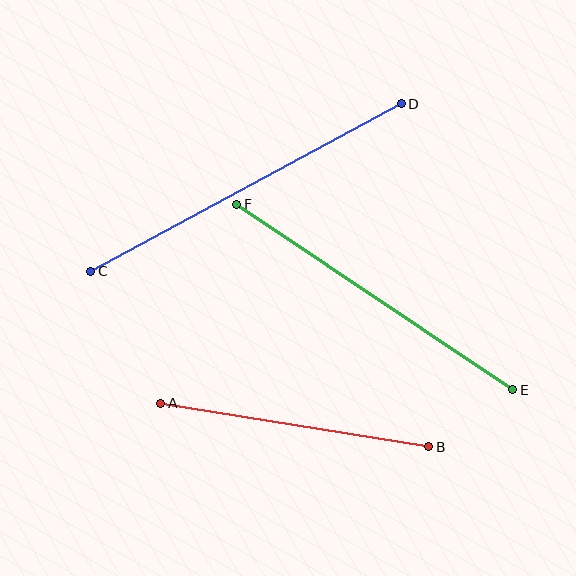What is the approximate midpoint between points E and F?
The midpoint is at approximately (375, 297) pixels.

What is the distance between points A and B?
The distance is approximately 271 pixels.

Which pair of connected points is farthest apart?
Points C and D are farthest apart.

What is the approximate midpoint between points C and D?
The midpoint is at approximately (246, 187) pixels.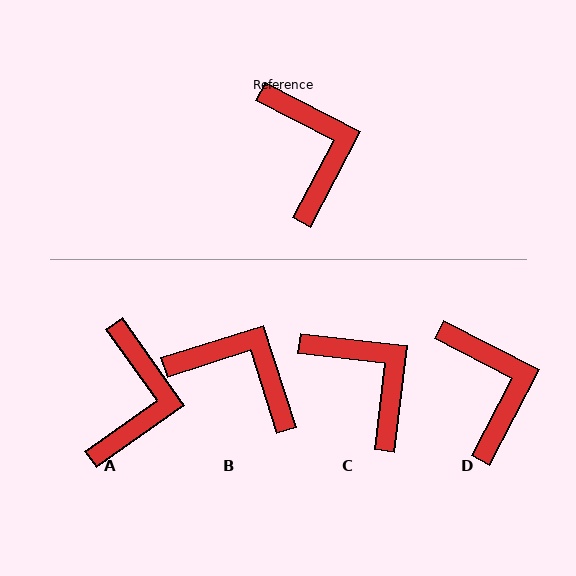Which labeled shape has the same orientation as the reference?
D.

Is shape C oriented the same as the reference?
No, it is off by about 21 degrees.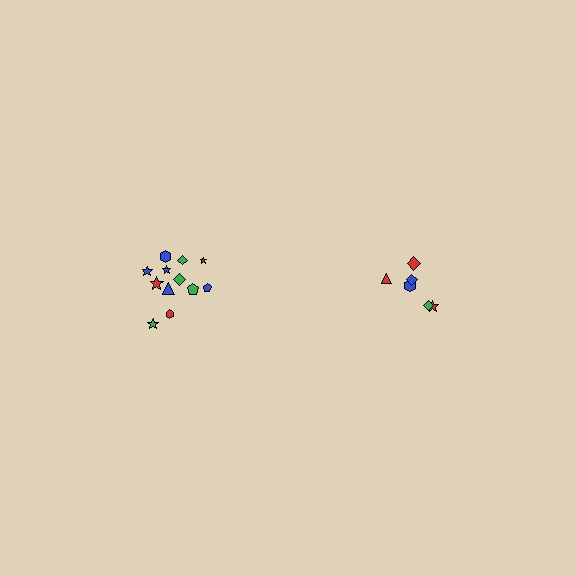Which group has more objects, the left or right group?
The left group.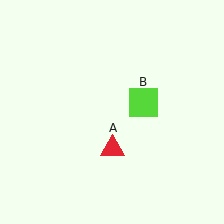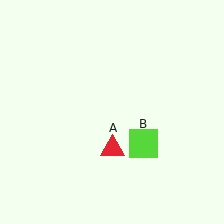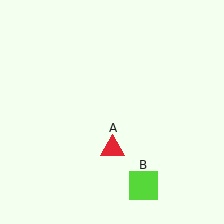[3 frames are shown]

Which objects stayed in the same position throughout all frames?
Red triangle (object A) remained stationary.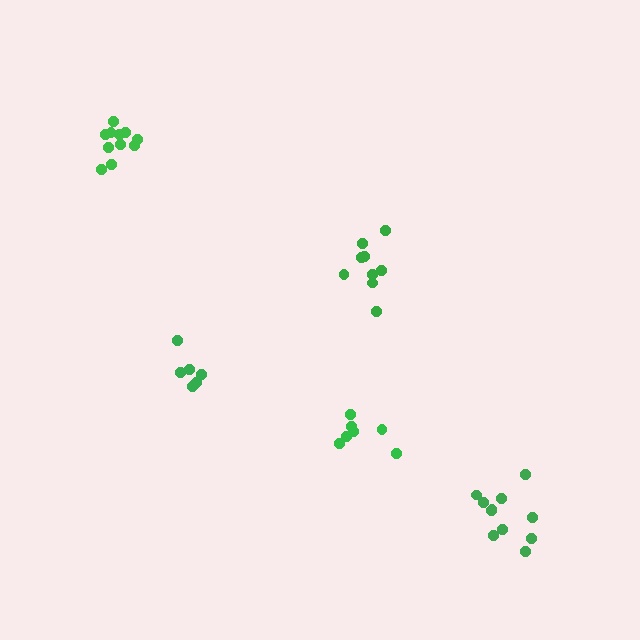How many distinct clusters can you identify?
There are 5 distinct clusters.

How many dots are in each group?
Group 1: 11 dots, Group 2: 9 dots, Group 3: 11 dots, Group 4: 6 dots, Group 5: 7 dots (44 total).